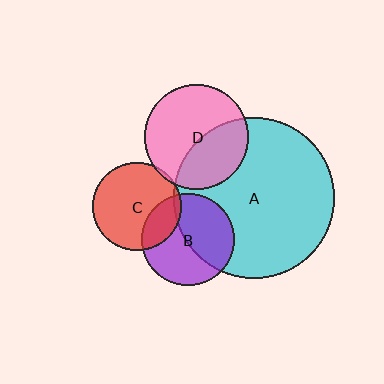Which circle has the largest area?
Circle A (cyan).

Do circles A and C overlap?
Yes.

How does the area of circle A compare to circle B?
Approximately 3.0 times.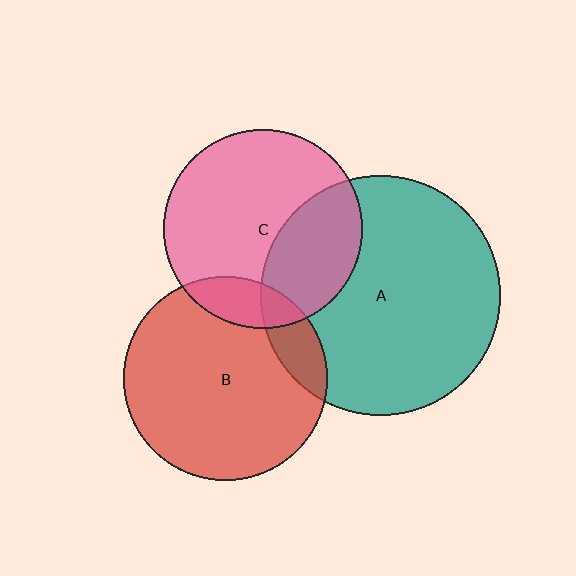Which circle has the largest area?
Circle A (teal).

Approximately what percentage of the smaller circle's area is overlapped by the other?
Approximately 15%.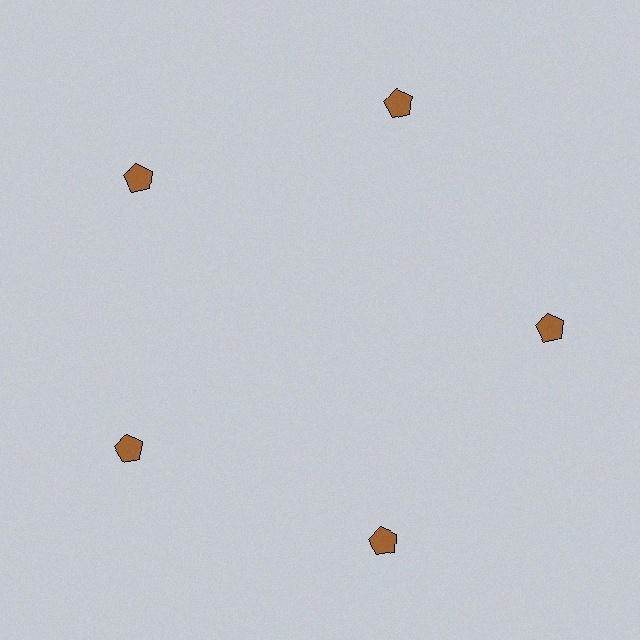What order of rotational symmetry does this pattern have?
This pattern has 5-fold rotational symmetry.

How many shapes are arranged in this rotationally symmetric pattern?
There are 5 shapes, arranged in 5 groups of 1.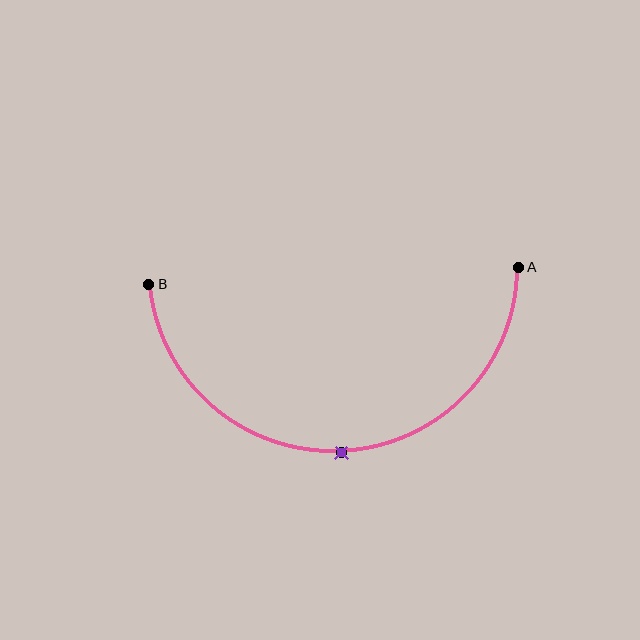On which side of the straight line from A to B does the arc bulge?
The arc bulges below the straight line connecting A and B.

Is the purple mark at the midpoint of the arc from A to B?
Yes. The purple mark lies on the arc at equal arc-length from both A and B — it is the arc midpoint.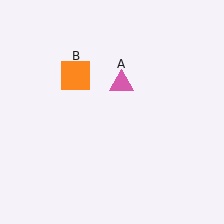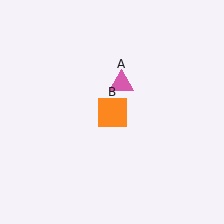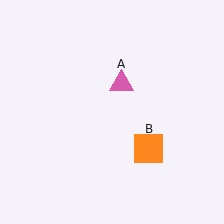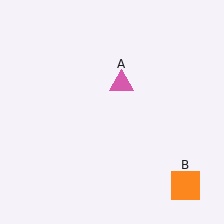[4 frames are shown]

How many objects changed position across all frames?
1 object changed position: orange square (object B).